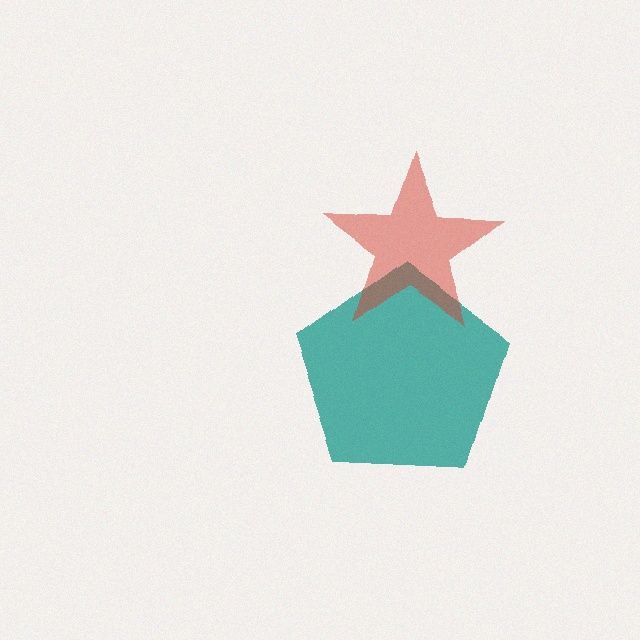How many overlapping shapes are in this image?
There are 2 overlapping shapes in the image.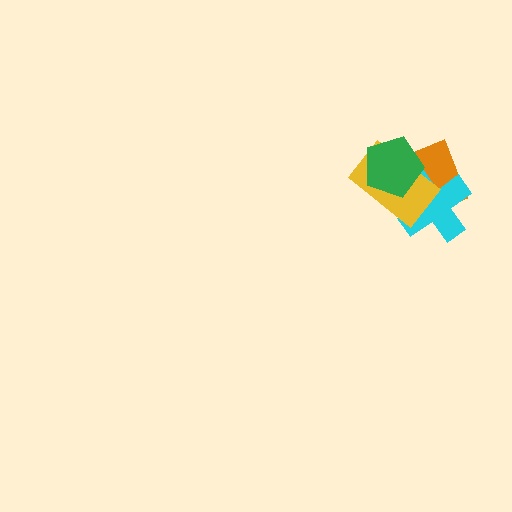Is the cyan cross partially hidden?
Yes, it is partially covered by another shape.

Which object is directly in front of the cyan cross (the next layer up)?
The yellow rectangle is directly in front of the cyan cross.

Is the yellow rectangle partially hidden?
Yes, it is partially covered by another shape.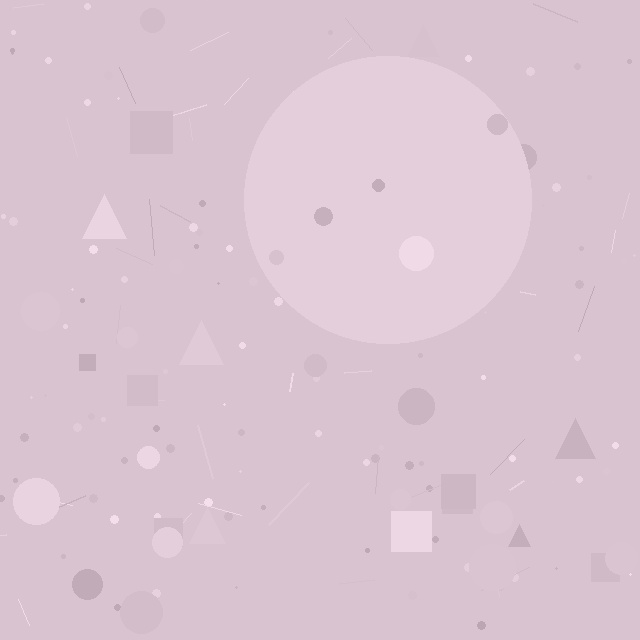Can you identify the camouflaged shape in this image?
The camouflaged shape is a circle.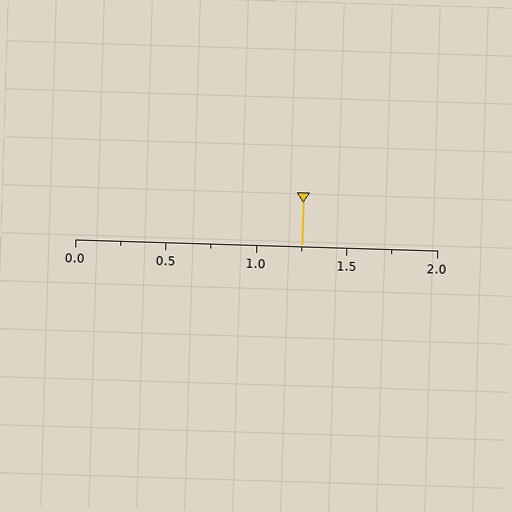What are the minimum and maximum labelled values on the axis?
The axis runs from 0.0 to 2.0.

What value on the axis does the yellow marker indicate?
The marker indicates approximately 1.25.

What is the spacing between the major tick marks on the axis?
The major ticks are spaced 0.5 apart.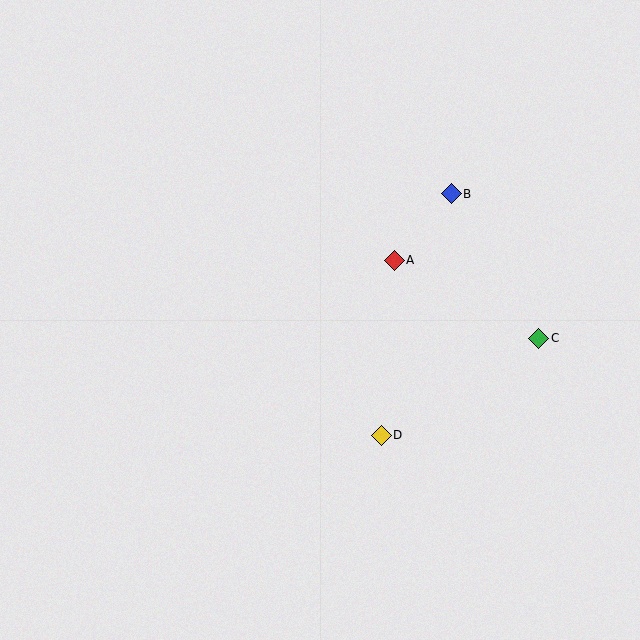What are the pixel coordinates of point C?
Point C is at (539, 338).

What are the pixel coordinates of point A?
Point A is at (394, 260).